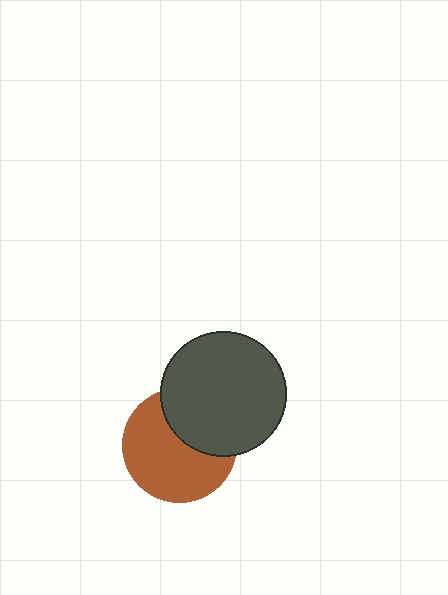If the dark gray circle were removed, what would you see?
You would see the complete brown circle.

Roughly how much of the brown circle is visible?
About half of it is visible (roughly 64%).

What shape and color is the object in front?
The object in front is a dark gray circle.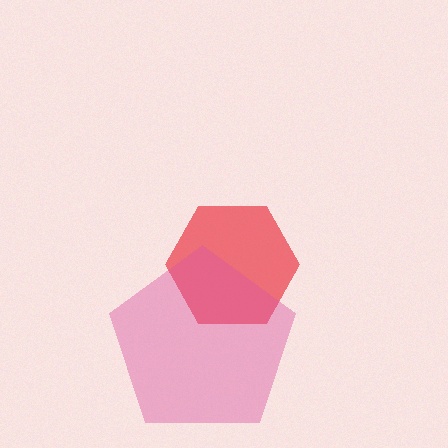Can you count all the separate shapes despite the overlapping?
Yes, there are 2 separate shapes.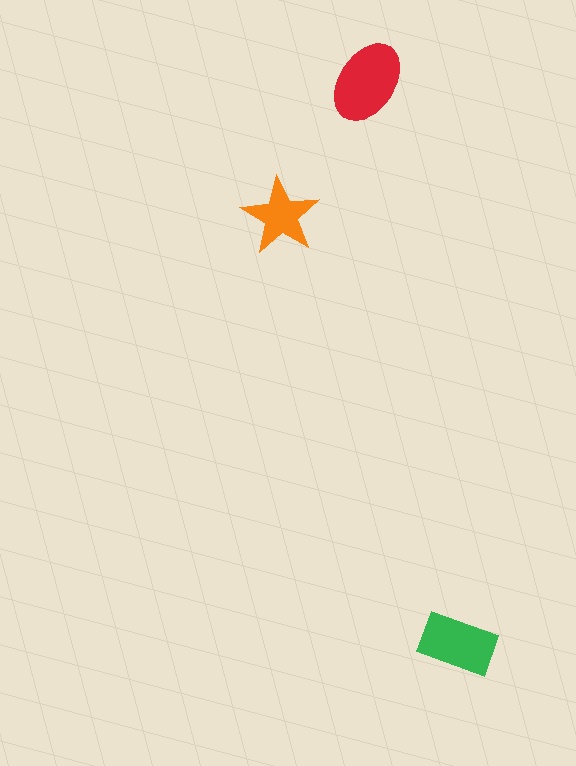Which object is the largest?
The red ellipse.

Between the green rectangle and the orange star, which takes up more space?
The green rectangle.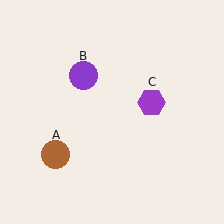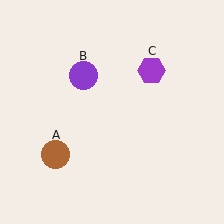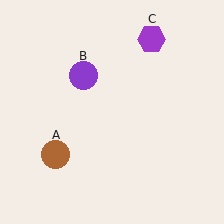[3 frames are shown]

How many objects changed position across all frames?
1 object changed position: purple hexagon (object C).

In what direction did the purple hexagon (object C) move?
The purple hexagon (object C) moved up.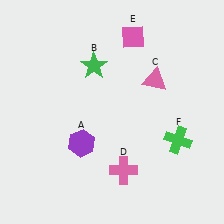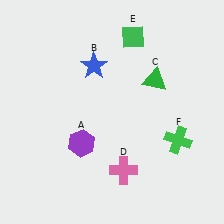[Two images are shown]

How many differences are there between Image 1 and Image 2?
There are 3 differences between the two images.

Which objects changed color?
B changed from green to blue. C changed from pink to green. E changed from pink to green.